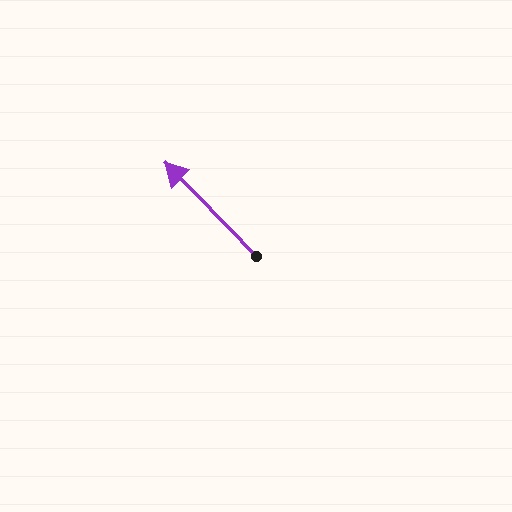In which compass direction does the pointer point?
Northwest.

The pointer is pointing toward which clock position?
Roughly 11 o'clock.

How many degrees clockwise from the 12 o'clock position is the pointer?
Approximately 316 degrees.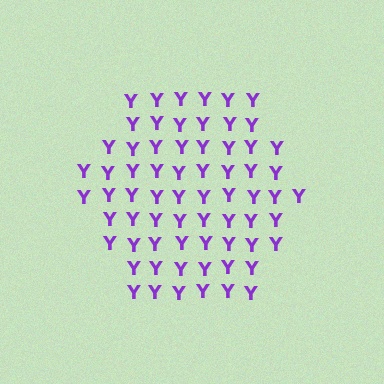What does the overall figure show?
The overall figure shows a hexagon.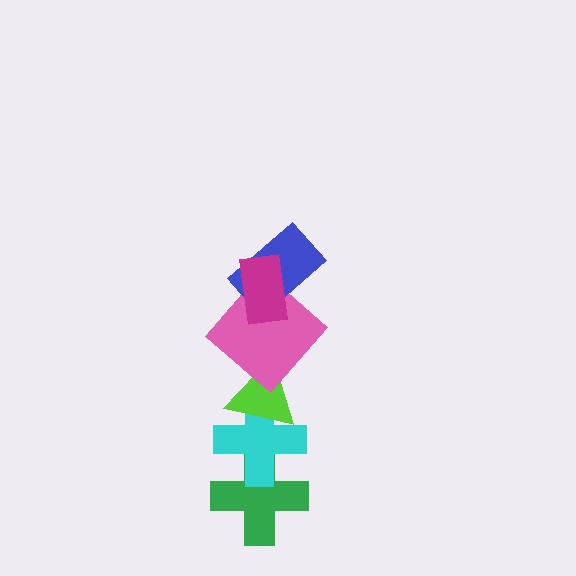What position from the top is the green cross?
The green cross is 6th from the top.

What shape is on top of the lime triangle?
The pink diamond is on top of the lime triangle.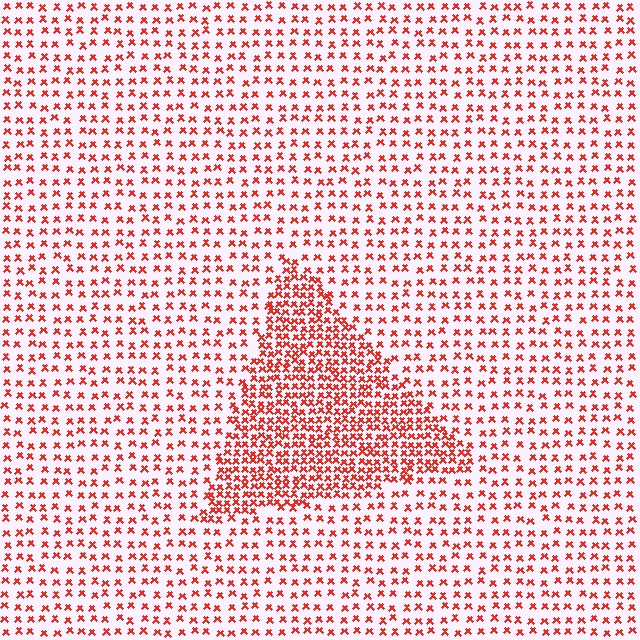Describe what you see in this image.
The image contains small red elements arranged at two different densities. A triangle-shaped region is visible where the elements are more densely packed than the surrounding area.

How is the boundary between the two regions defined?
The boundary is defined by a change in element density (approximately 2.3x ratio). All elements are the same color, size, and shape.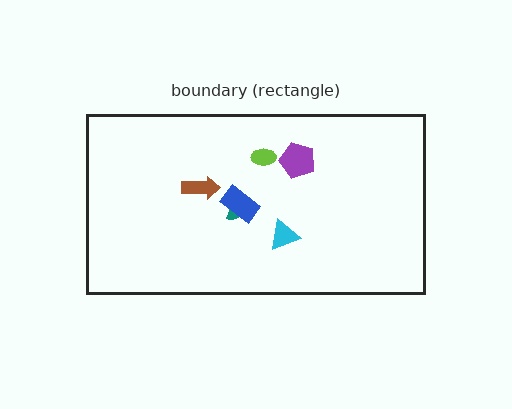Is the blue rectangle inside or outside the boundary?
Inside.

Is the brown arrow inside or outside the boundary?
Inside.